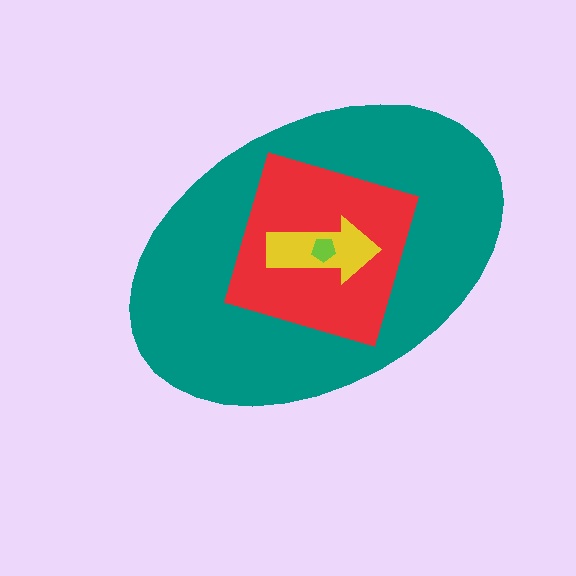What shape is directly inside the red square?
The yellow arrow.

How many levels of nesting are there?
4.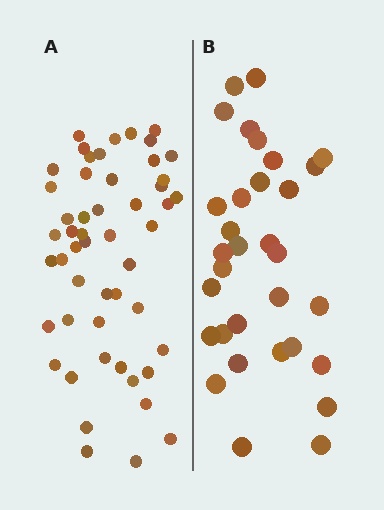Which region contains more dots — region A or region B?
Region A (the left region) has more dots.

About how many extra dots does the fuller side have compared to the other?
Region A has approximately 20 more dots than region B.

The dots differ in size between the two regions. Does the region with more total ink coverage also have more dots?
No. Region B has more total ink coverage because its dots are larger, but region A actually contains more individual dots. Total area can be misleading — the number of items is what matters here.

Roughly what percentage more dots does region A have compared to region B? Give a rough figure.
About 60% more.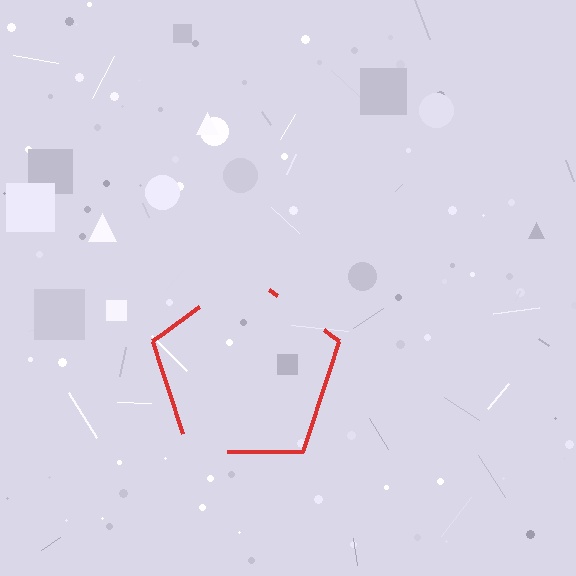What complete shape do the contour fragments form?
The contour fragments form a pentagon.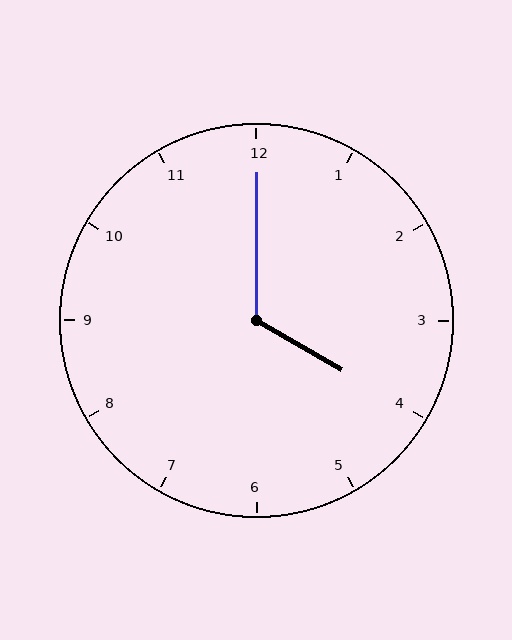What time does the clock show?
4:00.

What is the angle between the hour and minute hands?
Approximately 120 degrees.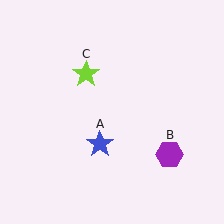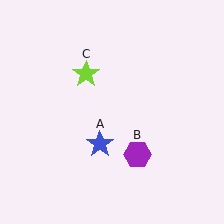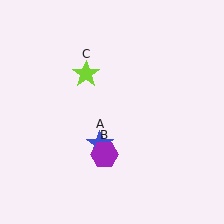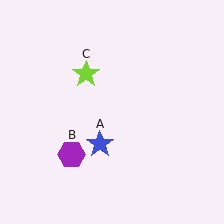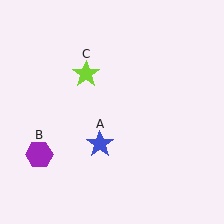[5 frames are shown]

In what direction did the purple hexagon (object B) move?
The purple hexagon (object B) moved left.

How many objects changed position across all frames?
1 object changed position: purple hexagon (object B).